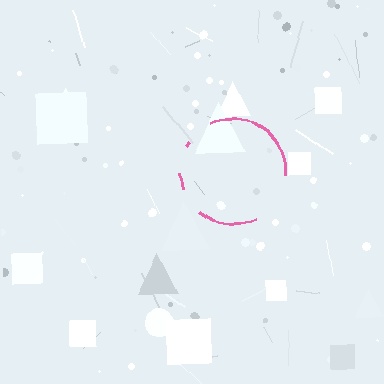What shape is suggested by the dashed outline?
The dashed outline suggests a circle.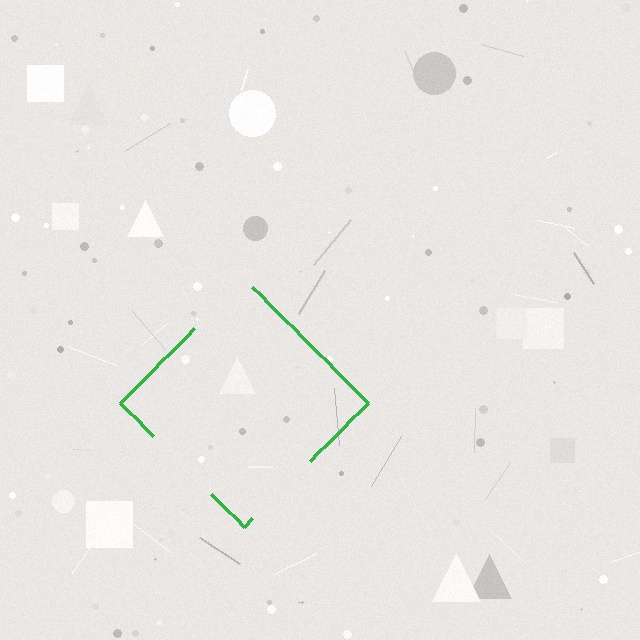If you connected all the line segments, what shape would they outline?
They would outline a diamond.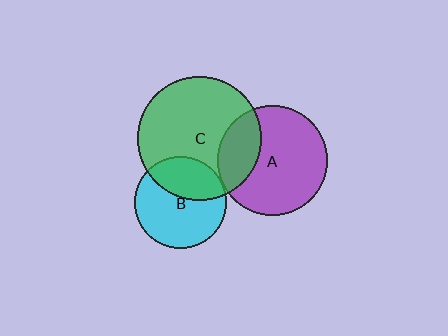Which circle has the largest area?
Circle C (green).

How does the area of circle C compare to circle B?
Approximately 1.8 times.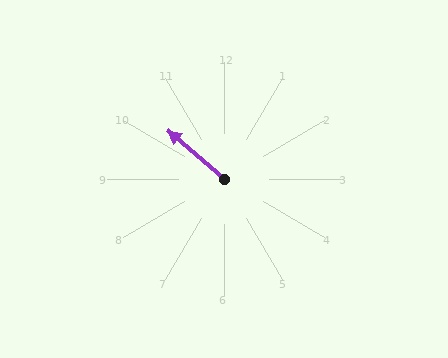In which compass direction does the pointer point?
Northwest.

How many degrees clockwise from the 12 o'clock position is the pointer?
Approximately 311 degrees.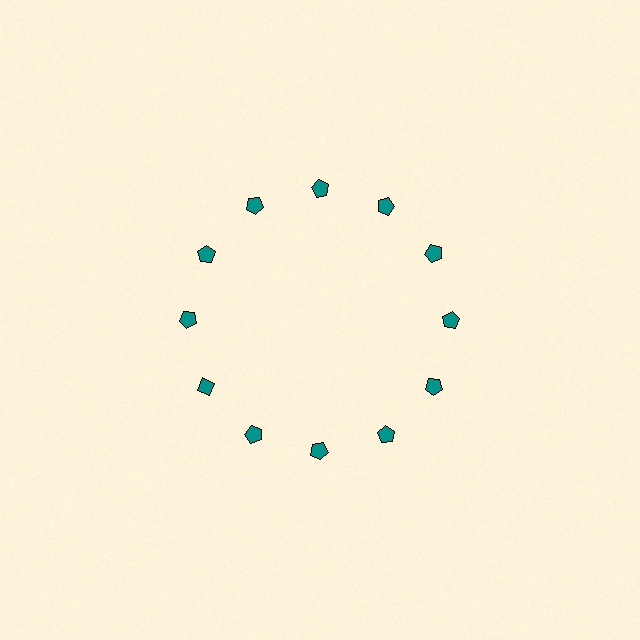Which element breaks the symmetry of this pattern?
The teal diamond at roughly the 8 o'clock position breaks the symmetry. All other shapes are teal pentagons.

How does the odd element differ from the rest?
It has a different shape: diamond instead of pentagon.